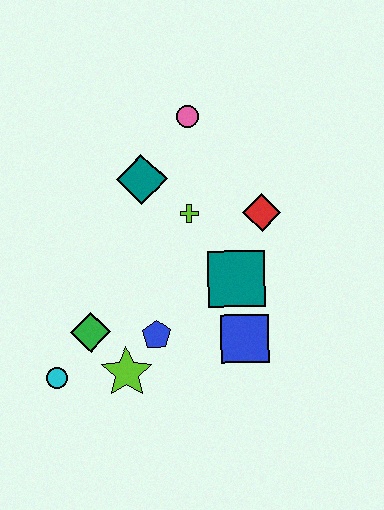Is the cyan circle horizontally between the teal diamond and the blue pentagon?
No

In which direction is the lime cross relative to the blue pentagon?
The lime cross is above the blue pentagon.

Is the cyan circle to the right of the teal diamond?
No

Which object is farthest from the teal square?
The cyan circle is farthest from the teal square.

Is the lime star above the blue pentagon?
No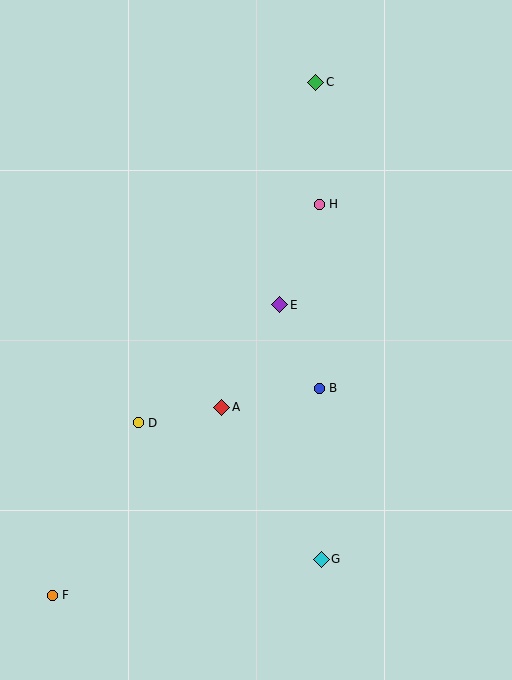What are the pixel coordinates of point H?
Point H is at (319, 204).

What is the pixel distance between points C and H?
The distance between C and H is 122 pixels.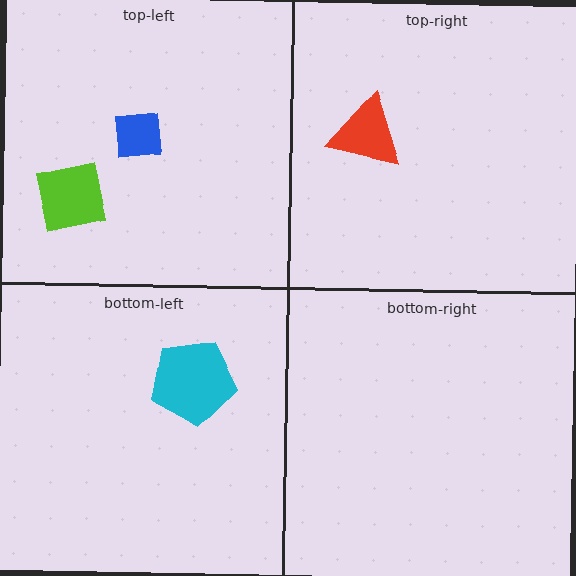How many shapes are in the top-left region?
2.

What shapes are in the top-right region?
The red triangle.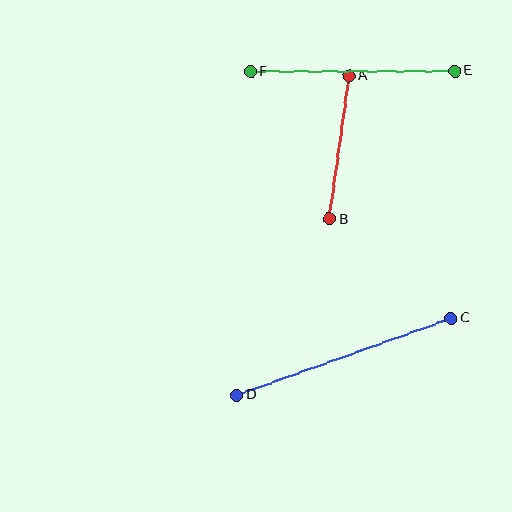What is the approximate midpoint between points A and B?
The midpoint is at approximately (339, 147) pixels.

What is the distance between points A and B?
The distance is approximately 144 pixels.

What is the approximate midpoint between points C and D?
The midpoint is at approximately (344, 357) pixels.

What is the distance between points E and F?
The distance is approximately 204 pixels.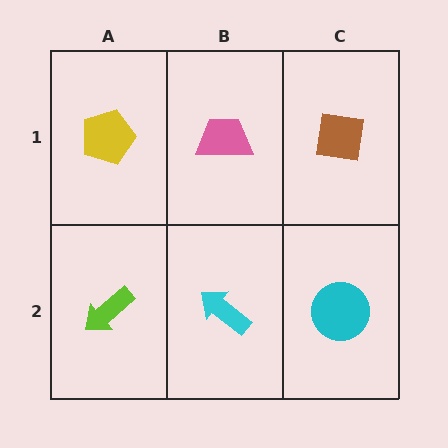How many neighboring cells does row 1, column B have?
3.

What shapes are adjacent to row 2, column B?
A pink trapezoid (row 1, column B), a lime arrow (row 2, column A), a cyan circle (row 2, column C).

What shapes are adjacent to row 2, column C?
A brown square (row 1, column C), a cyan arrow (row 2, column B).